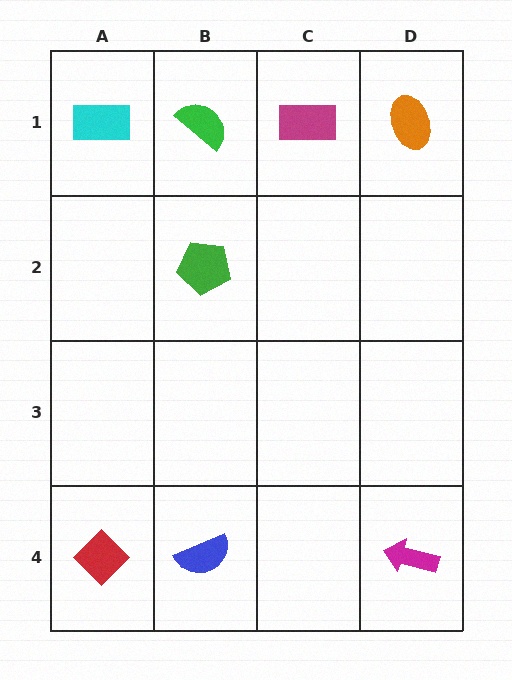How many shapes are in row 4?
3 shapes.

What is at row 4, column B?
A blue semicircle.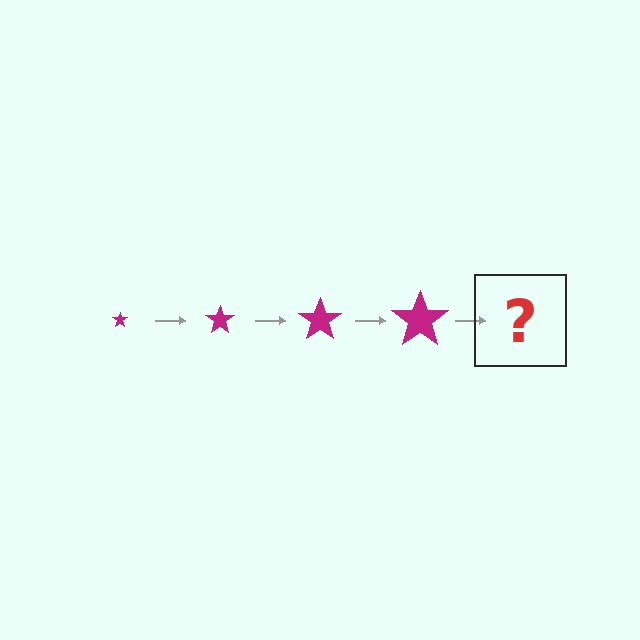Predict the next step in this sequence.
The next step is a magenta star, larger than the previous one.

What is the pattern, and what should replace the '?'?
The pattern is that the star gets progressively larger each step. The '?' should be a magenta star, larger than the previous one.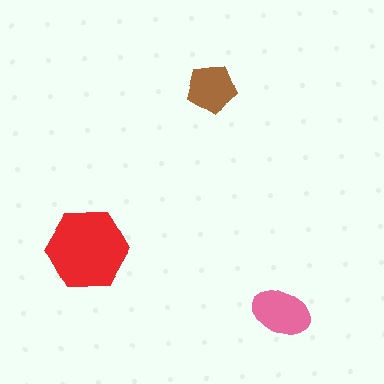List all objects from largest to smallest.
The red hexagon, the pink ellipse, the brown pentagon.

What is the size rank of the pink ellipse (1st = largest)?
2nd.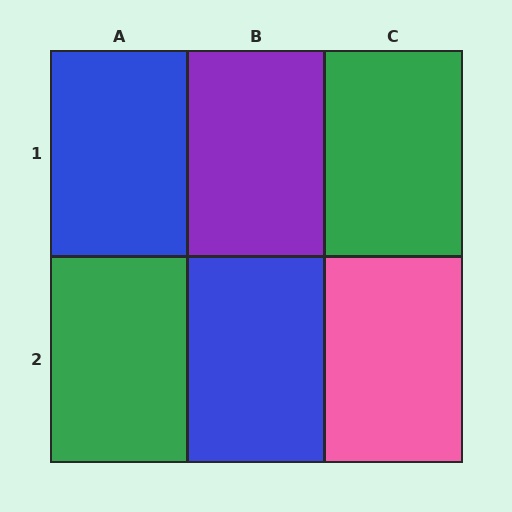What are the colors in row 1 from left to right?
Blue, purple, green.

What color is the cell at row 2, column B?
Blue.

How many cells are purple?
1 cell is purple.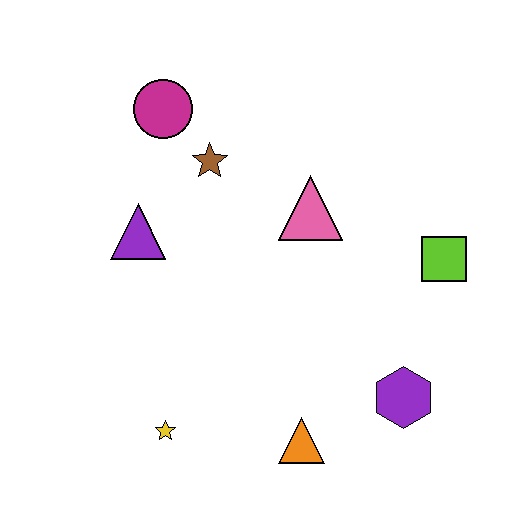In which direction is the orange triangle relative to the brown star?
The orange triangle is below the brown star.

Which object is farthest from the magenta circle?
The purple hexagon is farthest from the magenta circle.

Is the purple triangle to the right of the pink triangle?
No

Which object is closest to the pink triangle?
The brown star is closest to the pink triangle.